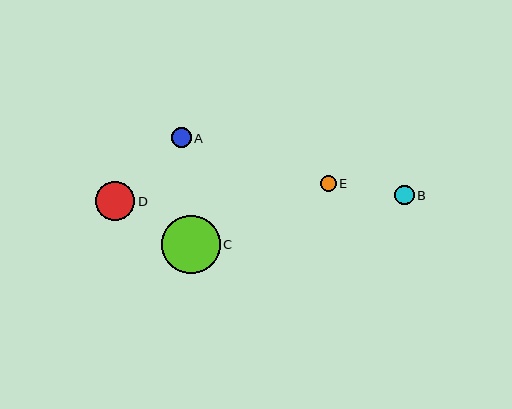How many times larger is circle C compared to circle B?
Circle C is approximately 2.9 times the size of circle B.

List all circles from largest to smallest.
From largest to smallest: C, D, A, B, E.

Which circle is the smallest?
Circle E is the smallest with a size of approximately 16 pixels.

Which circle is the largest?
Circle C is the largest with a size of approximately 58 pixels.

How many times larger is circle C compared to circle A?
Circle C is approximately 2.9 times the size of circle A.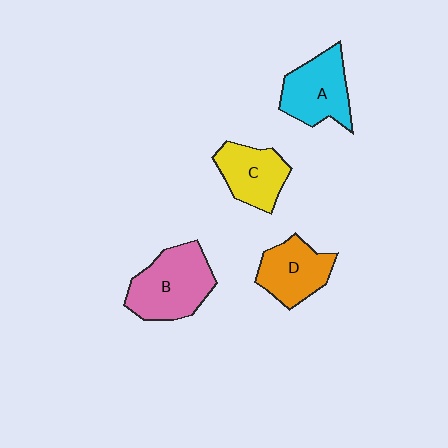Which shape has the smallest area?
Shape C (yellow).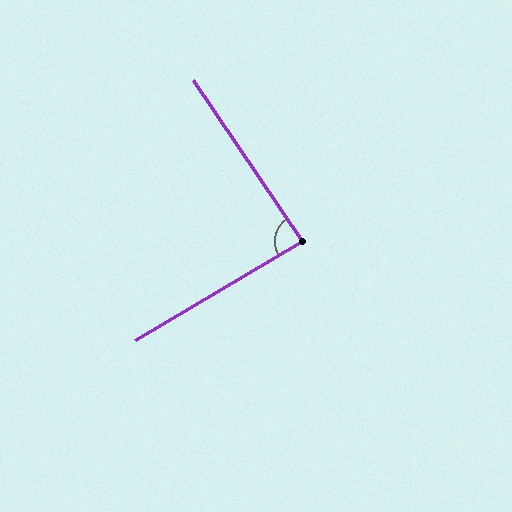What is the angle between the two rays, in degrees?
Approximately 87 degrees.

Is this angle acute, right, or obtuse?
It is approximately a right angle.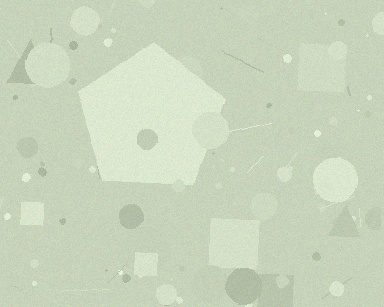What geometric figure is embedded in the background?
A pentagon is embedded in the background.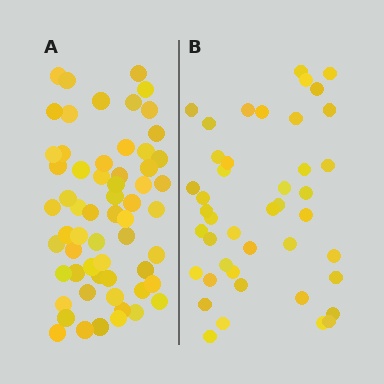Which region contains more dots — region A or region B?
Region A (the left region) has more dots.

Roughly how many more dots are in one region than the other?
Region A has approximately 15 more dots than region B.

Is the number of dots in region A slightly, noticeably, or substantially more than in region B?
Region A has noticeably more, but not dramatically so. The ratio is roughly 1.4 to 1.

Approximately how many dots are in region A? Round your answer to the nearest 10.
About 60 dots.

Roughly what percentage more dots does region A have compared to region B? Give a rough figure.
About 40% more.